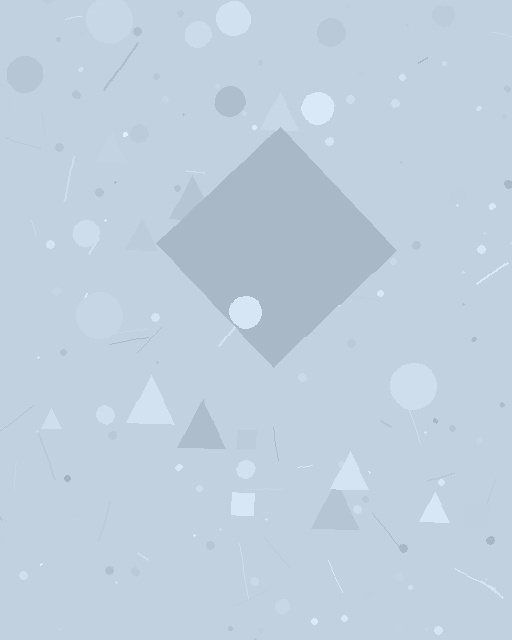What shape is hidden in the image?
A diamond is hidden in the image.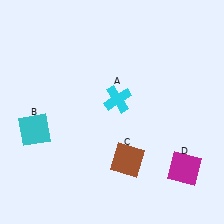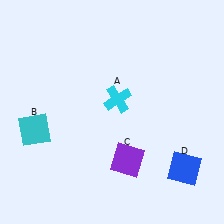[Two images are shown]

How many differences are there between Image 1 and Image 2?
There are 2 differences between the two images.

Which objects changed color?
C changed from brown to purple. D changed from magenta to blue.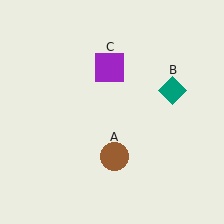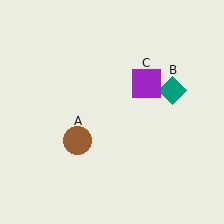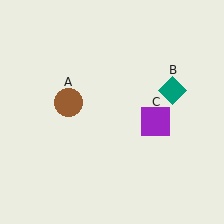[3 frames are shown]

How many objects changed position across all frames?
2 objects changed position: brown circle (object A), purple square (object C).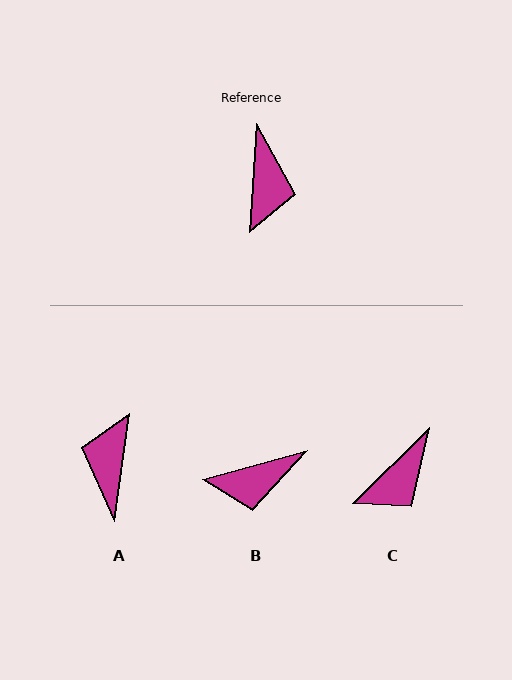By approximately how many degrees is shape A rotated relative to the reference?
Approximately 176 degrees counter-clockwise.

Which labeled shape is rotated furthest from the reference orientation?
A, about 176 degrees away.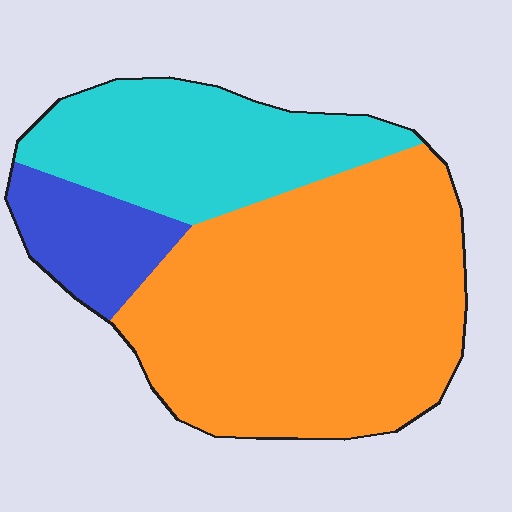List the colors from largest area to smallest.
From largest to smallest: orange, cyan, blue.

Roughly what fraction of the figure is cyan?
Cyan covers roughly 30% of the figure.